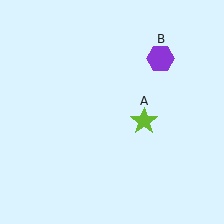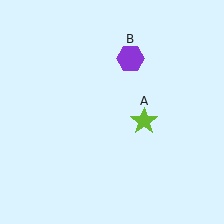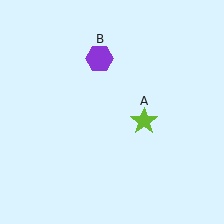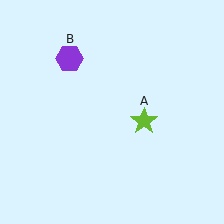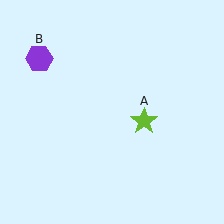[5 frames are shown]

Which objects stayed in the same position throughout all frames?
Lime star (object A) remained stationary.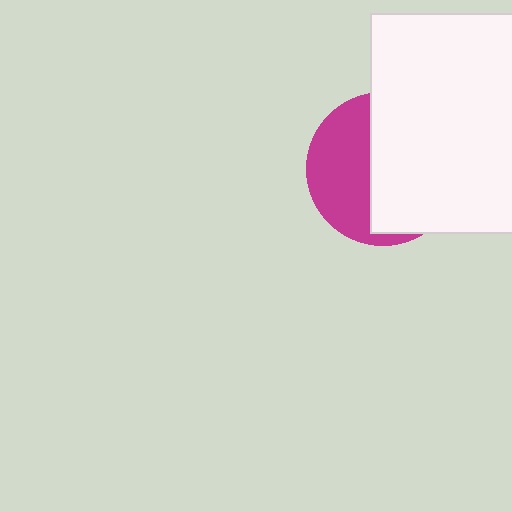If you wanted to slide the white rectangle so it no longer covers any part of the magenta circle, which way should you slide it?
Slide it right — that is the most direct way to separate the two shapes.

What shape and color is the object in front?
The object in front is a white rectangle.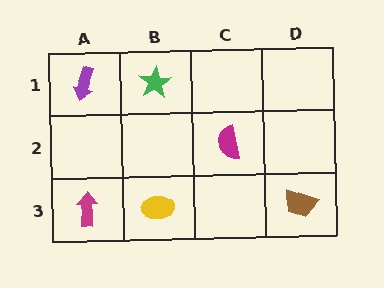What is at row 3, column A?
A magenta arrow.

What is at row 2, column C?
A magenta semicircle.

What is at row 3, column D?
A brown trapezoid.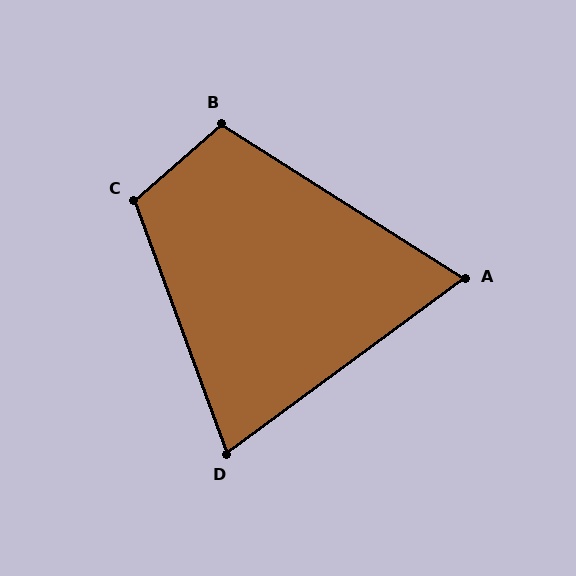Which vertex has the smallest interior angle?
A, at approximately 69 degrees.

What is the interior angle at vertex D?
Approximately 74 degrees (acute).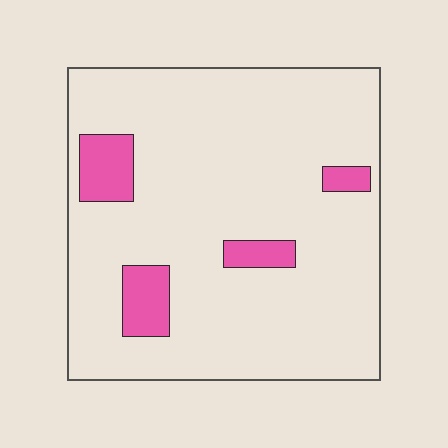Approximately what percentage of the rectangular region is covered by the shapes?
Approximately 10%.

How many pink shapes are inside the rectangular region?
4.